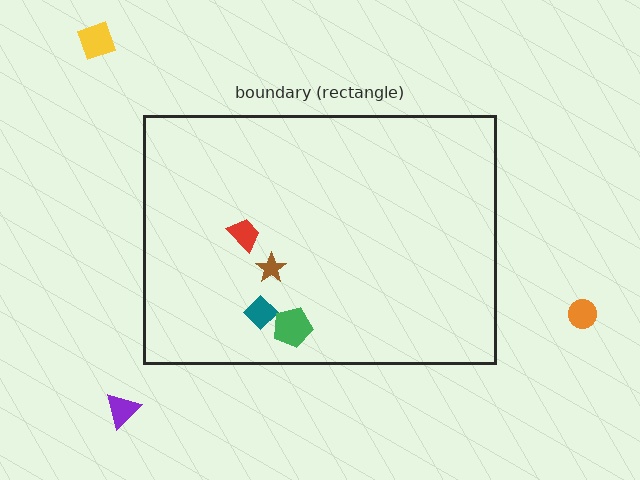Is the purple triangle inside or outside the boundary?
Outside.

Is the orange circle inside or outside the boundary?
Outside.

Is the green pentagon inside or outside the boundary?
Inside.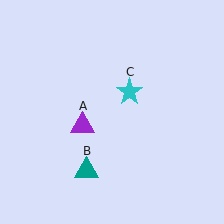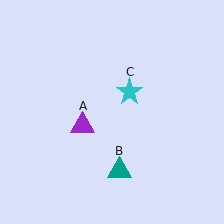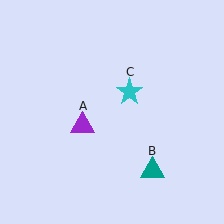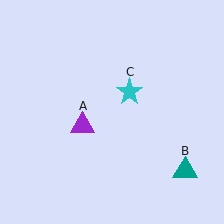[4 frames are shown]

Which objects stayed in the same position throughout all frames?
Purple triangle (object A) and cyan star (object C) remained stationary.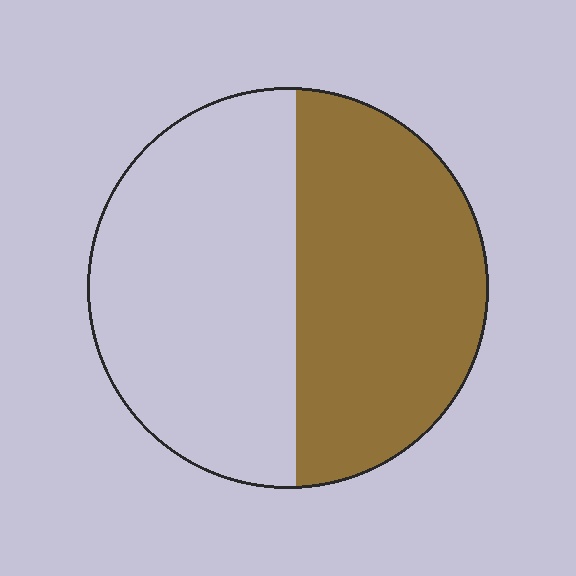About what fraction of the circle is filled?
About one half (1/2).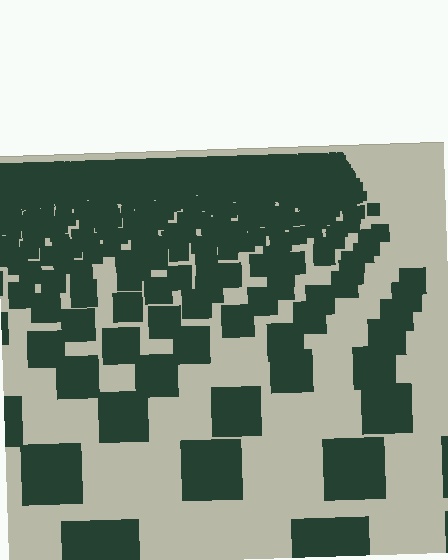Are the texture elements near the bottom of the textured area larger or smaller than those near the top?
Larger. Near the bottom, elements are closer to the viewer and appear at a bigger on-screen size.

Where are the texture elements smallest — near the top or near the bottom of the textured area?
Near the top.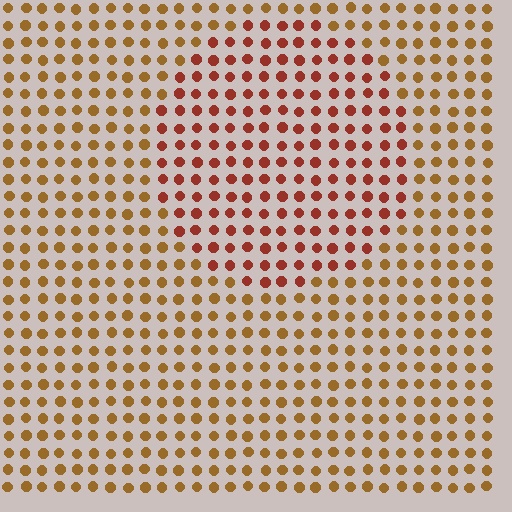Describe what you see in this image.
The image is filled with small brown elements in a uniform arrangement. A circle-shaped region is visible where the elements are tinted to a slightly different hue, forming a subtle color boundary.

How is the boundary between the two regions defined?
The boundary is defined purely by a slight shift in hue (about 31 degrees). Spacing, size, and orientation are identical on both sides.